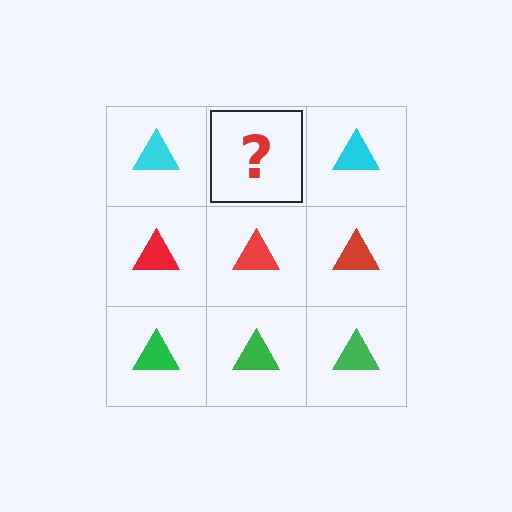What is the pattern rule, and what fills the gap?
The rule is that each row has a consistent color. The gap should be filled with a cyan triangle.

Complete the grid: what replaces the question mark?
The question mark should be replaced with a cyan triangle.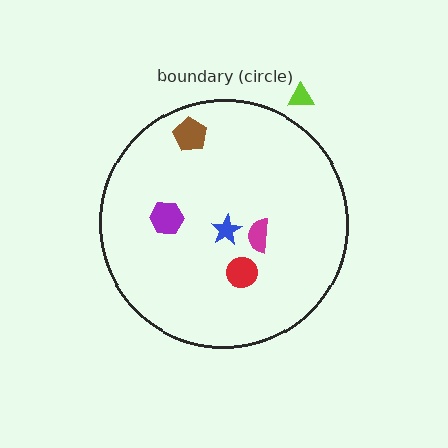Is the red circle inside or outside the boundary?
Inside.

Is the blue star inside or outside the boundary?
Inside.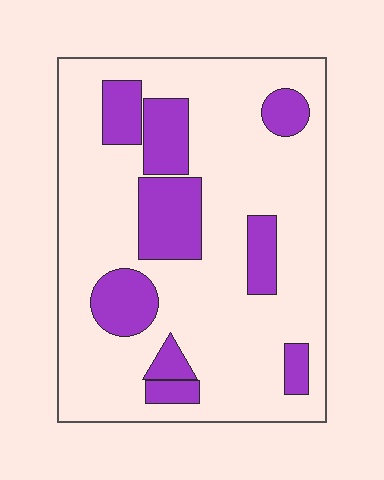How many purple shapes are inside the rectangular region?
9.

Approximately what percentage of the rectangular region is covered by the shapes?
Approximately 25%.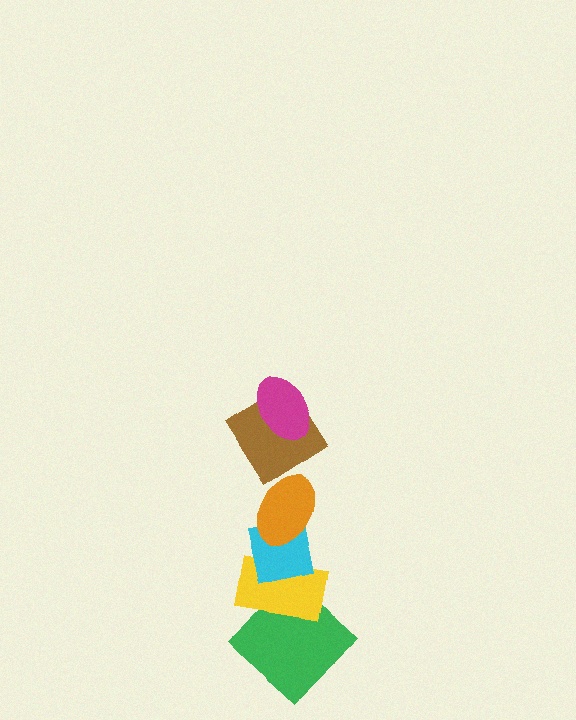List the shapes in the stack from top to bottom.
From top to bottom: the magenta ellipse, the brown diamond, the orange ellipse, the cyan square, the yellow rectangle, the green diamond.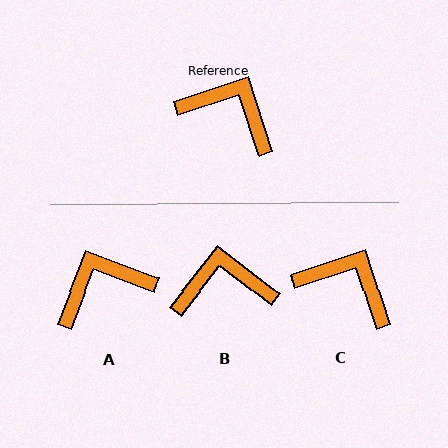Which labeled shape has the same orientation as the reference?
C.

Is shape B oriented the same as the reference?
No, it is off by about 33 degrees.